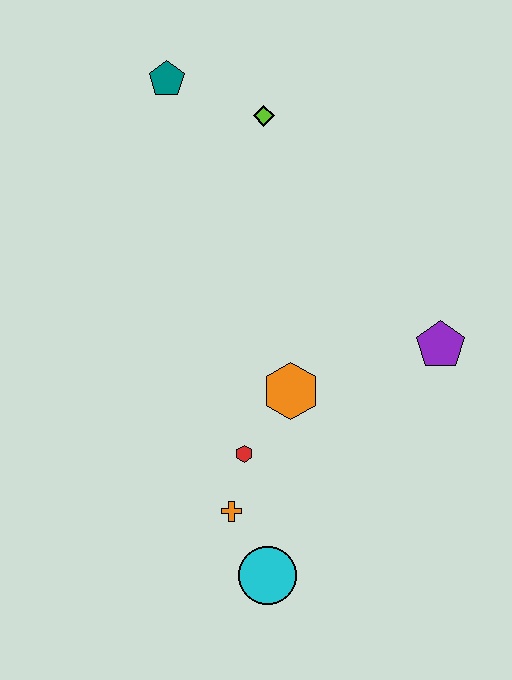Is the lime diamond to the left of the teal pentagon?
No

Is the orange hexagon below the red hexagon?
No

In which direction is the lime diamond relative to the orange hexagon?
The lime diamond is above the orange hexagon.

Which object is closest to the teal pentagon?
The lime diamond is closest to the teal pentagon.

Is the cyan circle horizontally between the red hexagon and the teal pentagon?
No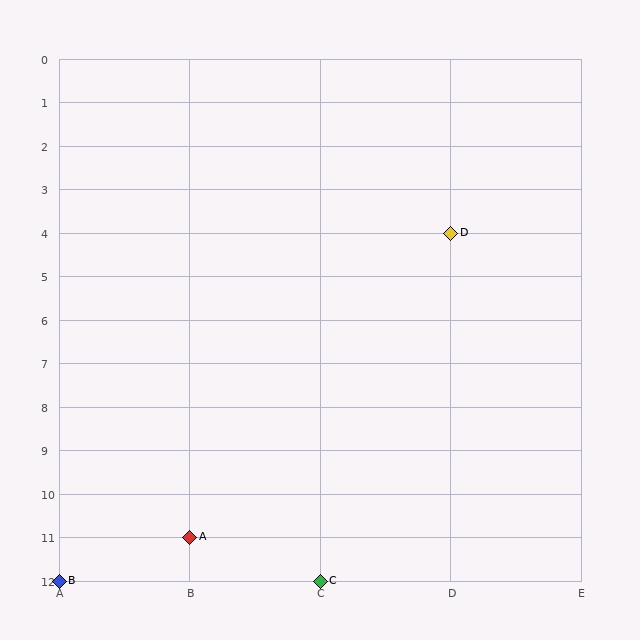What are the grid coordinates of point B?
Point B is at grid coordinates (A, 12).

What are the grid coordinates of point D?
Point D is at grid coordinates (D, 4).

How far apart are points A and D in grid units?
Points A and D are 2 columns and 7 rows apart (about 7.3 grid units diagonally).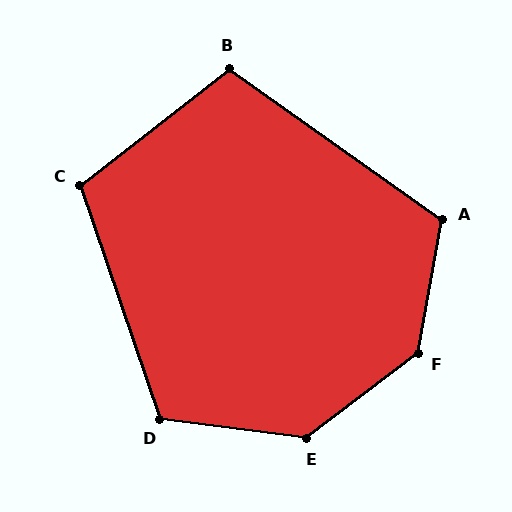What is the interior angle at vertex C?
Approximately 109 degrees (obtuse).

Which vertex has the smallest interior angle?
B, at approximately 107 degrees.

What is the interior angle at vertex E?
Approximately 135 degrees (obtuse).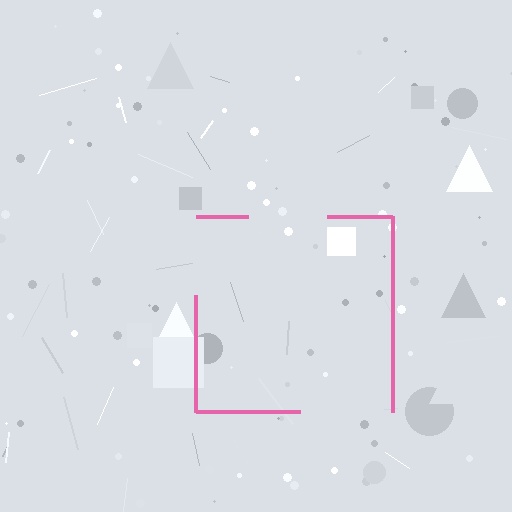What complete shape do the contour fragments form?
The contour fragments form a square.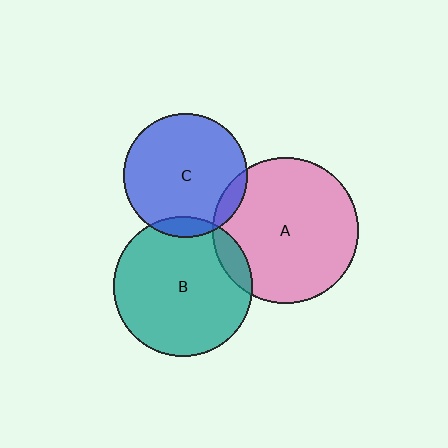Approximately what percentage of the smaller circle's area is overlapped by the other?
Approximately 10%.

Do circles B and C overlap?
Yes.